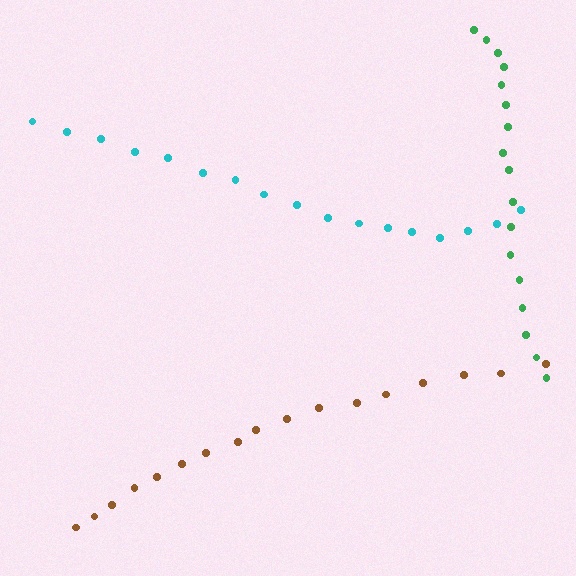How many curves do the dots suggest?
There are 3 distinct paths.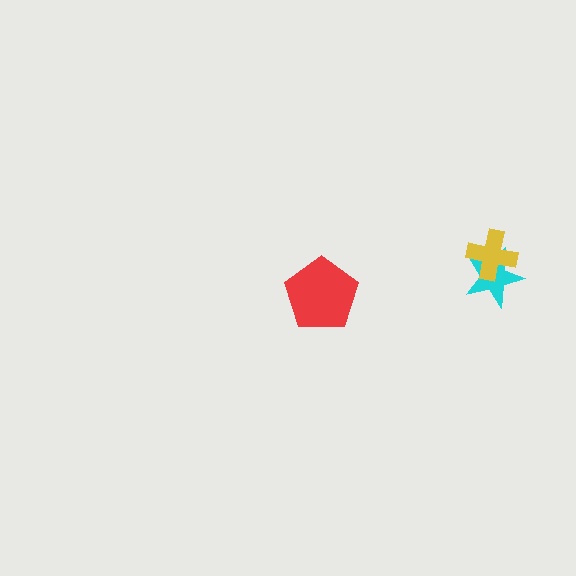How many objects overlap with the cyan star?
1 object overlaps with the cyan star.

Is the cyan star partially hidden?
Yes, it is partially covered by another shape.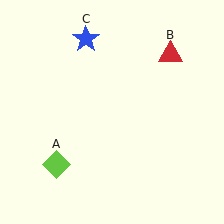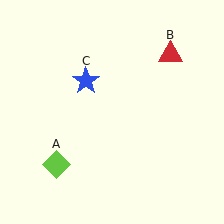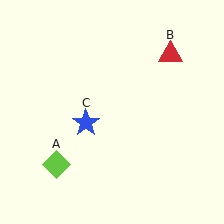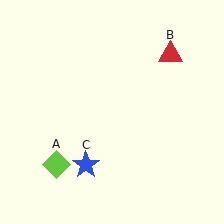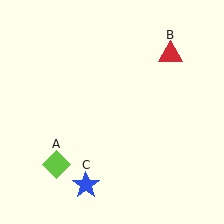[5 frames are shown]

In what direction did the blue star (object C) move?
The blue star (object C) moved down.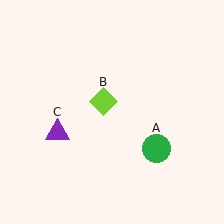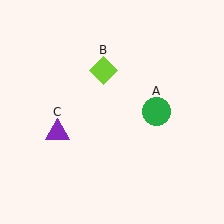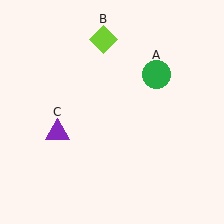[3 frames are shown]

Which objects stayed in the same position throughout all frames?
Purple triangle (object C) remained stationary.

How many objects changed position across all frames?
2 objects changed position: green circle (object A), lime diamond (object B).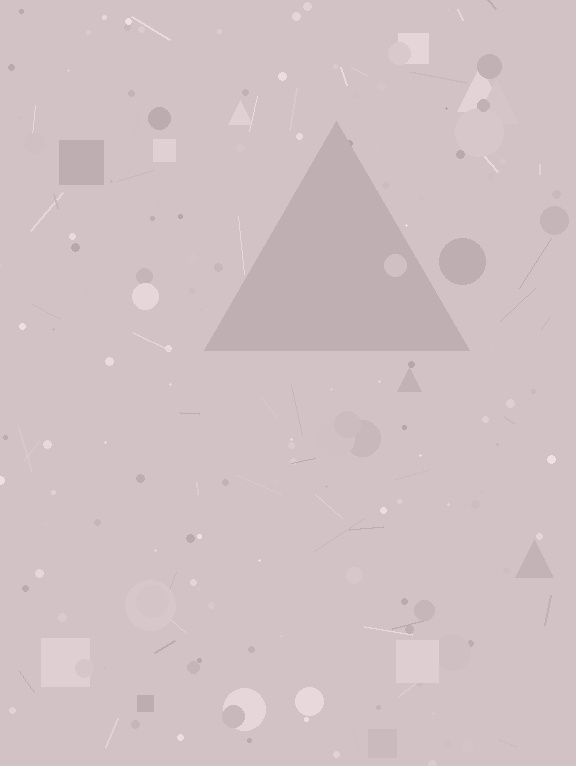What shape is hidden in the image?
A triangle is hidden in the image.